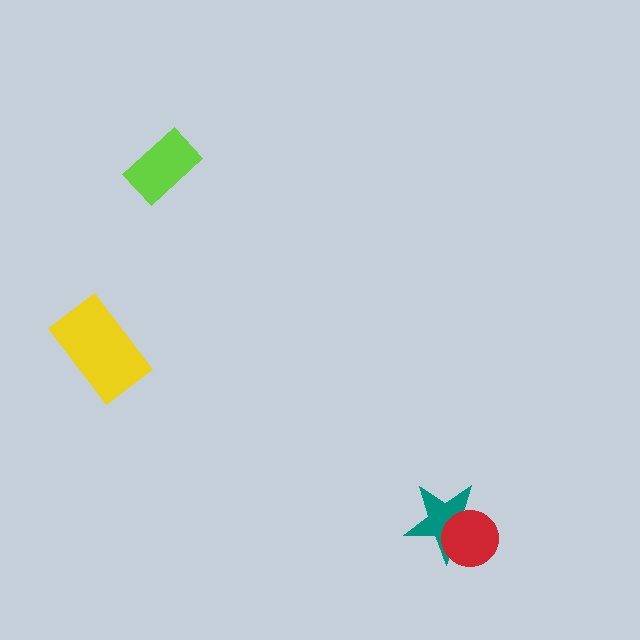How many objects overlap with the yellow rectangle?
0 objects overlap with the yellow rectangle.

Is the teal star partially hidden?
Yes, it is partially covered by another shape.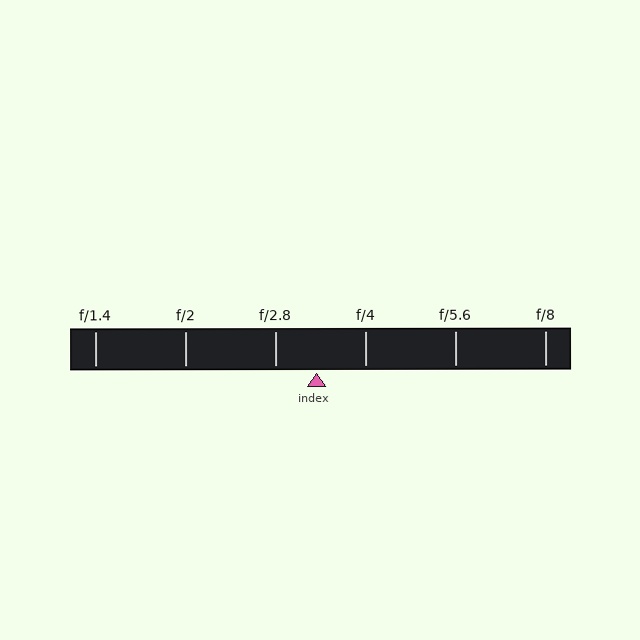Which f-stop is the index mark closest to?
The index mark is closest to f/2.8.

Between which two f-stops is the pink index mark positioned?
The index mark is between f/2.8 and f/4.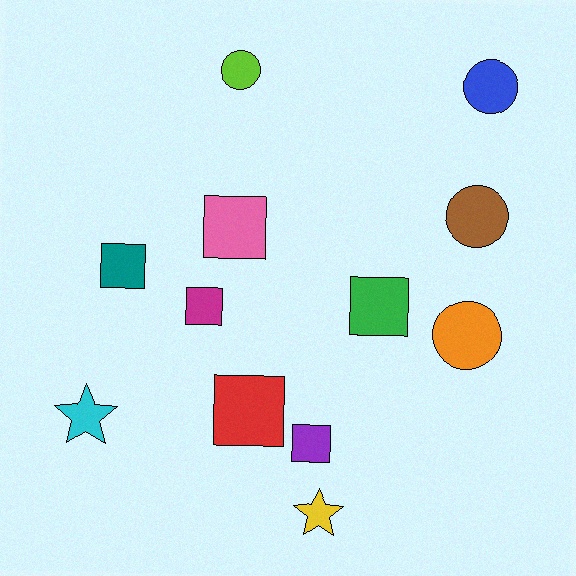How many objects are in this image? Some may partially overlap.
There are 12 objects.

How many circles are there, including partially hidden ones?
There are 4 circles.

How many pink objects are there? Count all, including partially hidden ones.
There is 1 pink object.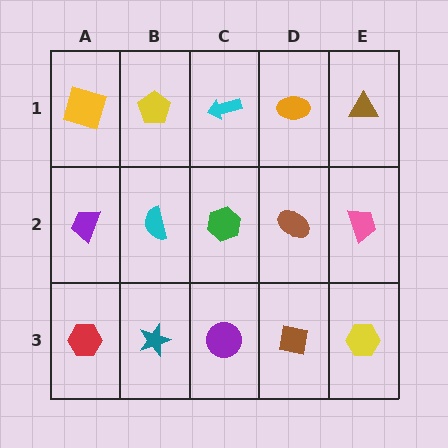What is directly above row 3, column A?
A purple trapezoid.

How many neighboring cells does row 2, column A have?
3.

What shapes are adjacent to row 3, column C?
A green hexagon (row 2, column C), a teal star (row 3, column B), a brown square (row 3, column D).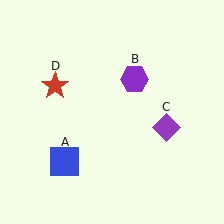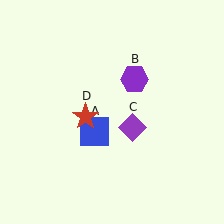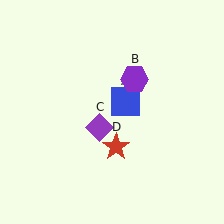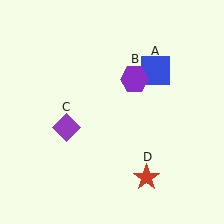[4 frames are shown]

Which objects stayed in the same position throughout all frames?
Purple hexagon (object B) remained stationary.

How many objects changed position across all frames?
3 objects changed position: blue square (object A), purple diamond (object C), red star (object D).